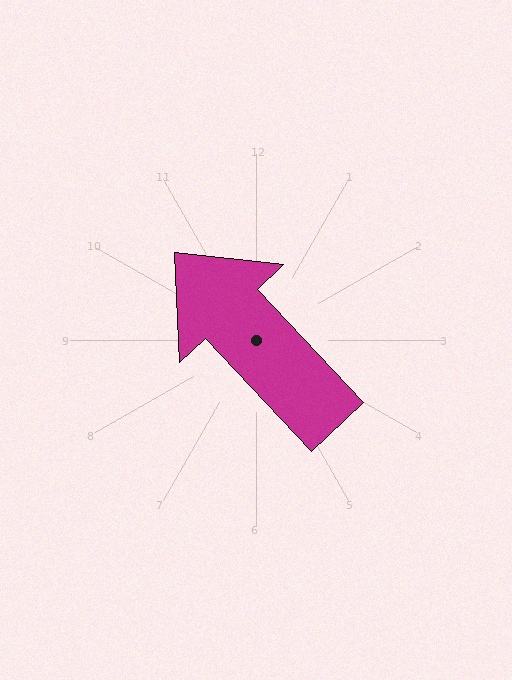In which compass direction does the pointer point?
Northwest.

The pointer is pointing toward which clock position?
Roughly 11 o'clock.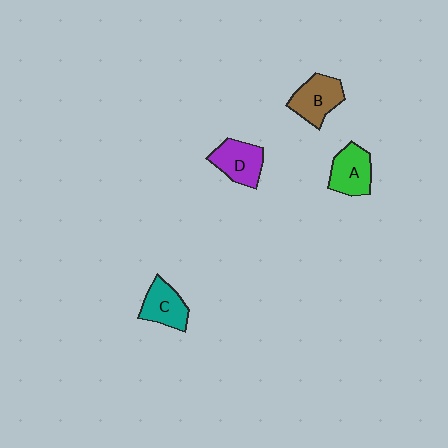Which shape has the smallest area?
Shape C (teal).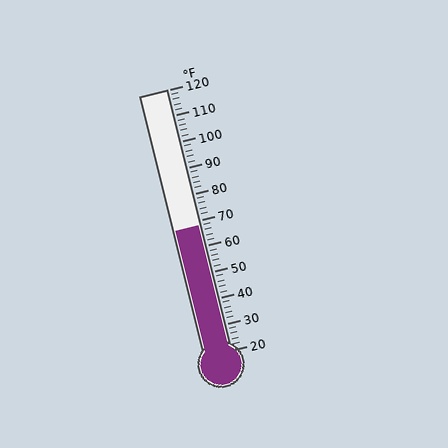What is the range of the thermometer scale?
The thermometer scale ranges from 20°F to 120°F.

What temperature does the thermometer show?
The thermometer shows approximately 68°F.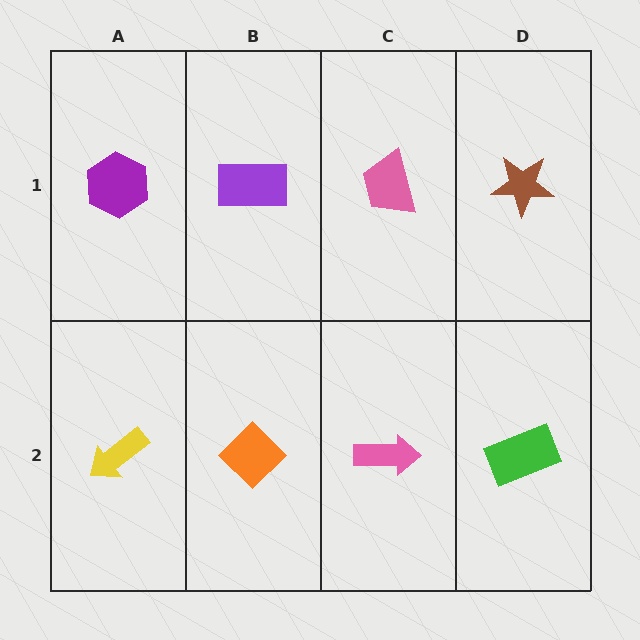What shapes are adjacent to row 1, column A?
A yellow arrow (row 2, column A), a purple rectangle (row 1, column B).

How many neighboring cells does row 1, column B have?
3.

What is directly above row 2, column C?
A pink trapezoid.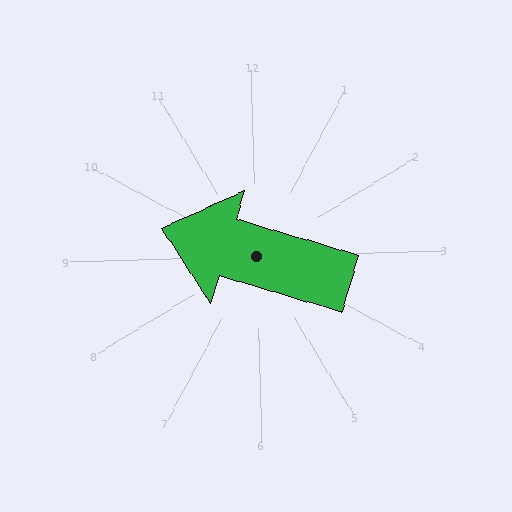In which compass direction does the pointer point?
West.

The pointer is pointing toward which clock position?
Roughly 10 o'clock.